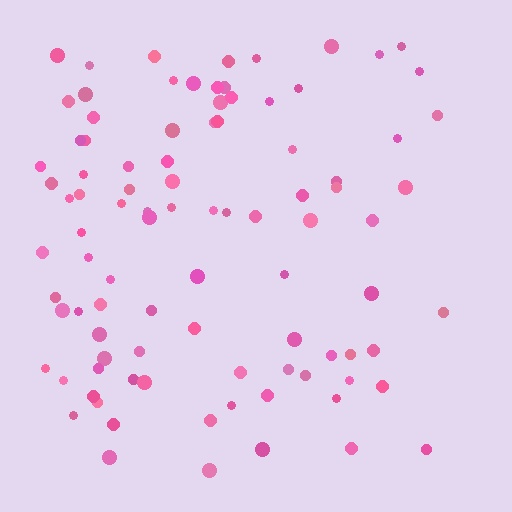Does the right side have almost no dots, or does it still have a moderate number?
Still a moderate number, just noticeably fewer than the left.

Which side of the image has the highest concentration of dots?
The left.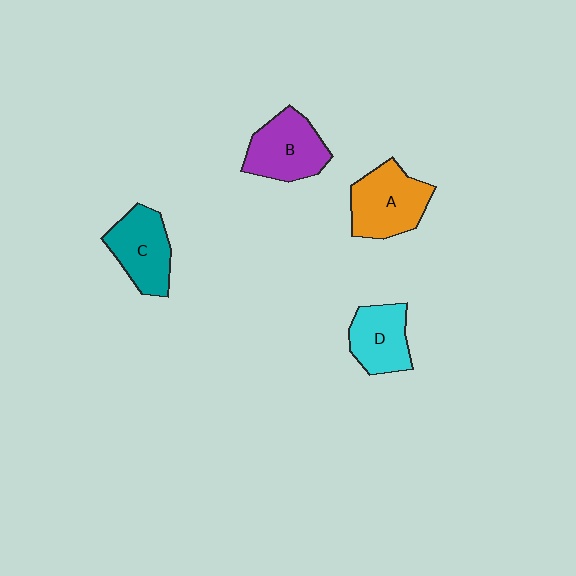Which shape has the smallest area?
Shape D (cyan).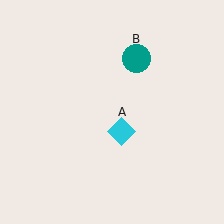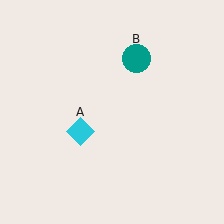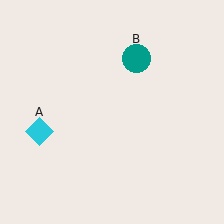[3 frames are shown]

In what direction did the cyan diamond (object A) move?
The cyan diamond (object A) moved left.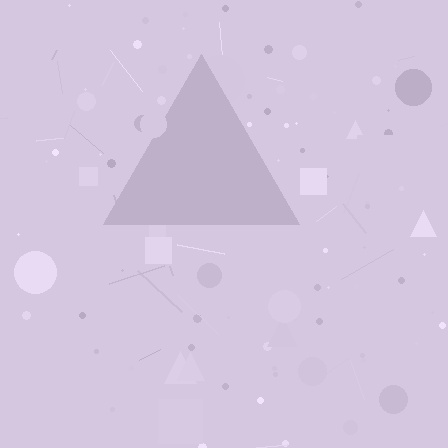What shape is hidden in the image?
A triangle is hidden in the image.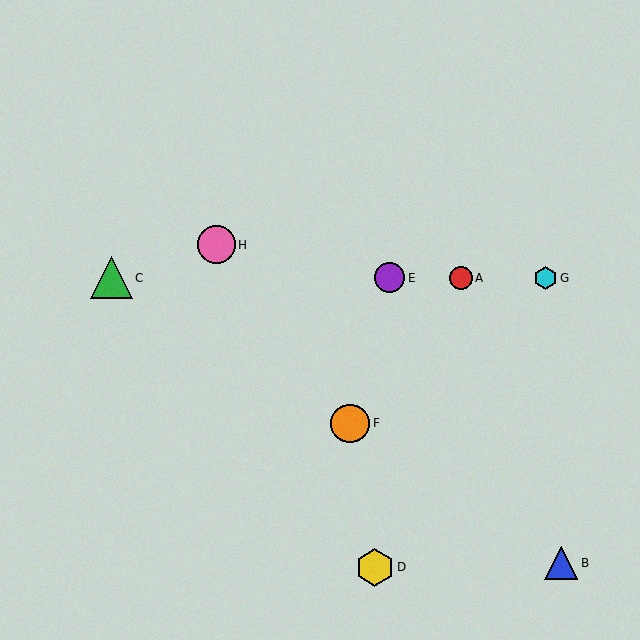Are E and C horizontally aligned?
Yes, both are at y≈278.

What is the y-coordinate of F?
Object F is at y≈423.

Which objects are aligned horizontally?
Objects A, C, E, G are aligned horizontally.